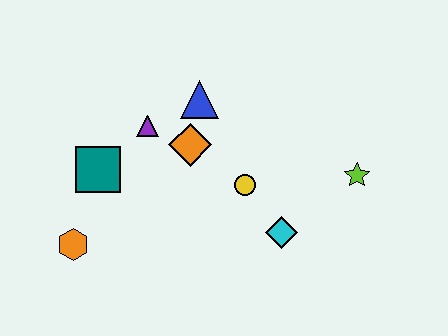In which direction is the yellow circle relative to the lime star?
The yellow circle is to the left of the lime star.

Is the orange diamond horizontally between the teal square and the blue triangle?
Yes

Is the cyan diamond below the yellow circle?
Yes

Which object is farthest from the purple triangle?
The lime star is farthest from the purple triangle.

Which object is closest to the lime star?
The cyan diamond is closest to the lime star.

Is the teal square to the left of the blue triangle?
Yes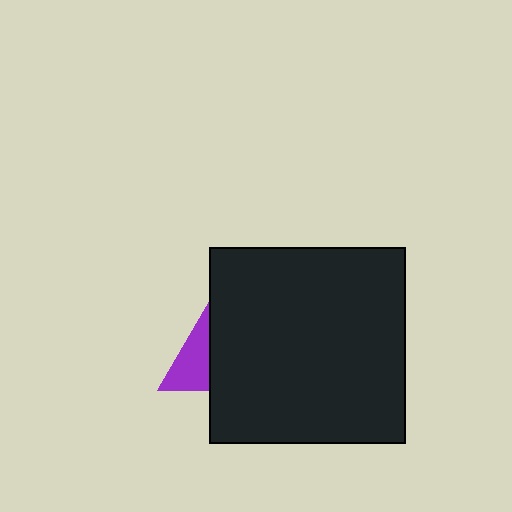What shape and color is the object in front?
The object in front is a black square.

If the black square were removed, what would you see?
You would see the complete purple triangle.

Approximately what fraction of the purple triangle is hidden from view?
Roughly 52% of the purple triangle is hidden behind the black square.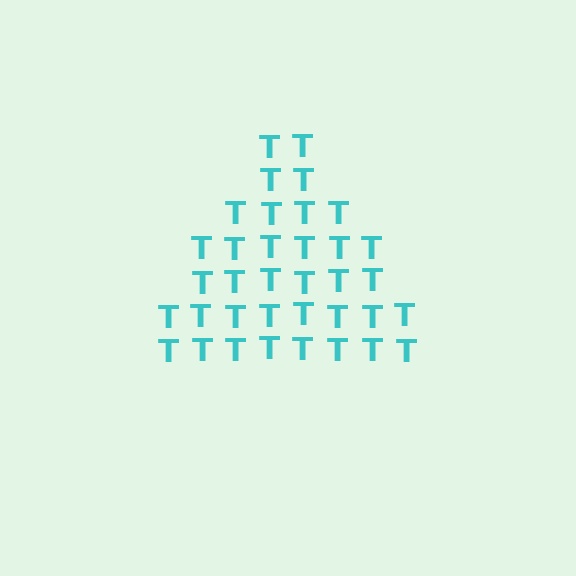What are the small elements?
The small elements are letter T's.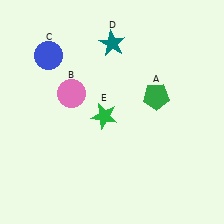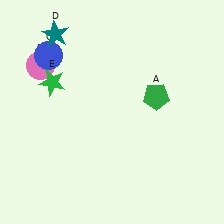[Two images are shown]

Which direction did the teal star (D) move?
The teal star (D) moved left.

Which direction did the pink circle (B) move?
The pink circle (B) moved left.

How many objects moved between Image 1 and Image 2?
3 objects moved between the two images.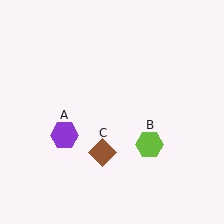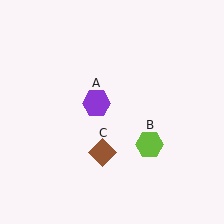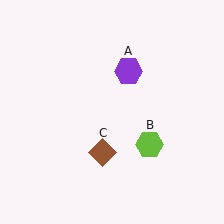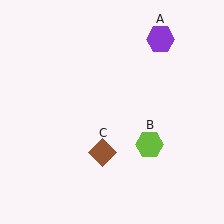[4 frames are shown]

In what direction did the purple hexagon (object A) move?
The purple hexagon (object A) moved up and to the right.